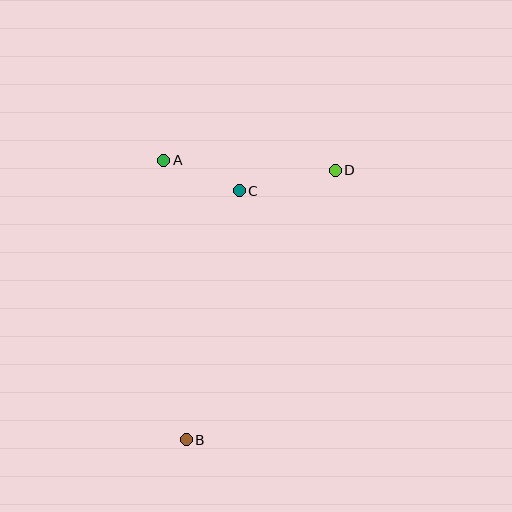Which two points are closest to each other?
Points A and C are closest to each other.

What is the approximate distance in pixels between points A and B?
The distance between A and B is approximately 280 pixels.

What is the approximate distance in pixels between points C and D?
The distance between C and D is approximately 98 pixels.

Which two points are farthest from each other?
Points B and D are farthest from each other.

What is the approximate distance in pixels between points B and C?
The distance between B and C is approximately 255 pixels.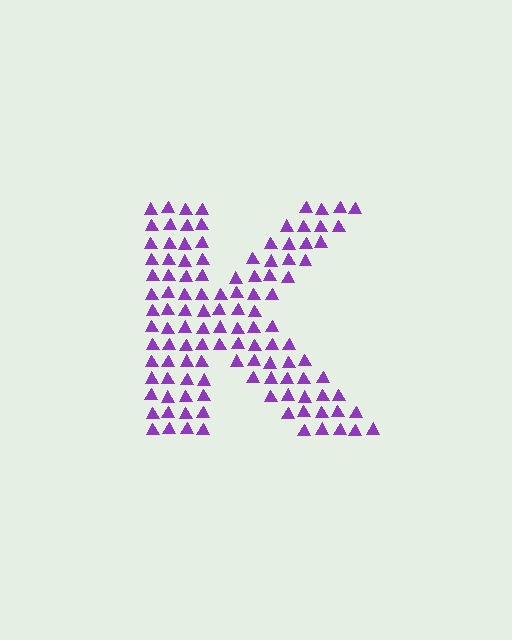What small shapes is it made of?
It is made of small triangles.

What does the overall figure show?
The overall figure shows the letter K.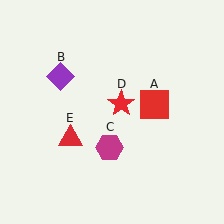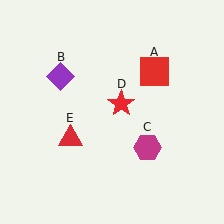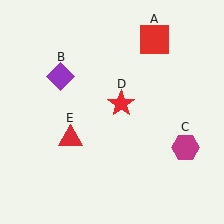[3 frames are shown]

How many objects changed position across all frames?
2 objects changed position: red square (object A), magenta hexagon (object C).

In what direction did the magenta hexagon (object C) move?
The magenta hexagon (object C) moved right.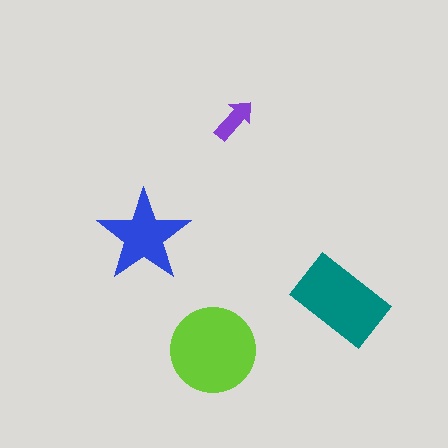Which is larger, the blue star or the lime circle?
The lime circle.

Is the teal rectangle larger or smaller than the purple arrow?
Larger.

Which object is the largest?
The lime circle.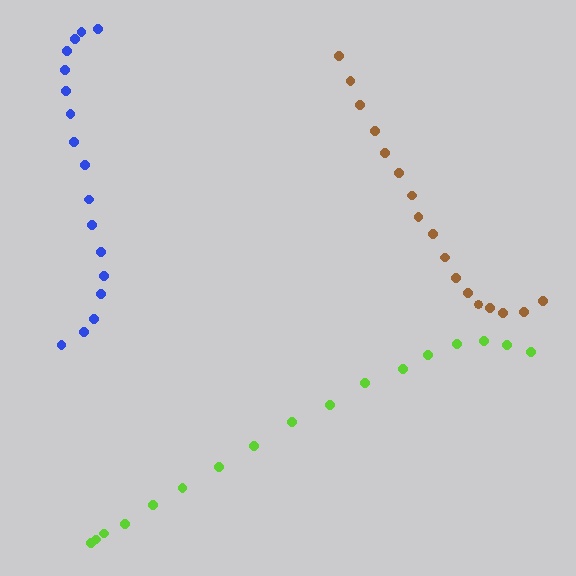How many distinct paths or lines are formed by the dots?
There are 3 distinct paths.